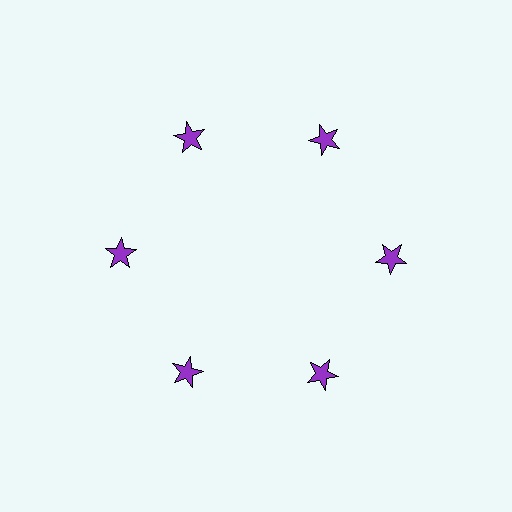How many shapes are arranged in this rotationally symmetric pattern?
There are 6 shapes, arranged in 6 groups of 1.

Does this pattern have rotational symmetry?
Yes, this pattern has 6-fold rotational symmetry. It looks the same after rotating 60 degrees around the center.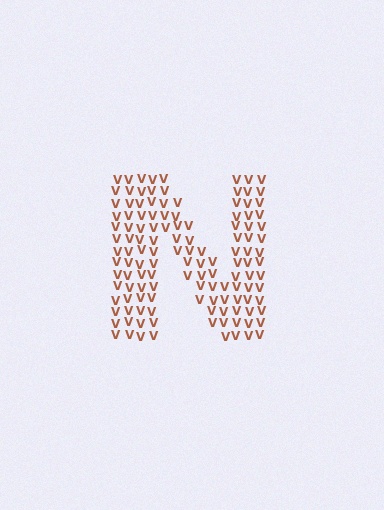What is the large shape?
The large shape is the letter N.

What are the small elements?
The small elements are letter V's.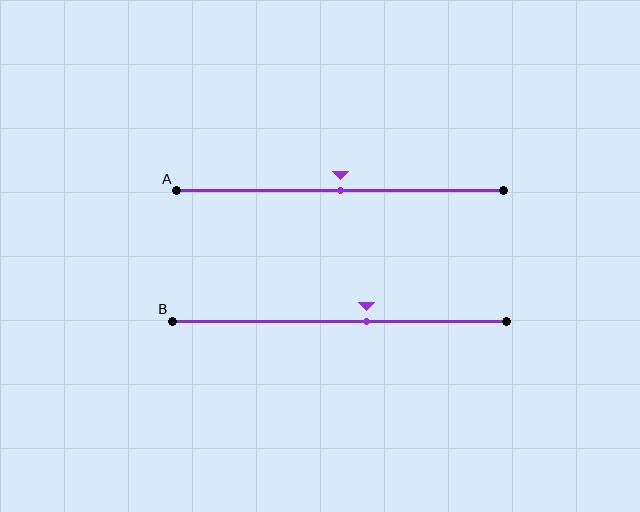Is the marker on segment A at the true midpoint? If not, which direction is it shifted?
Yes, the marker on segment A is at the true midpoint.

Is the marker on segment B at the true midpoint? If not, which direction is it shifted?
No, the marker on segment B is shifted to the right by about 8% of the segment length.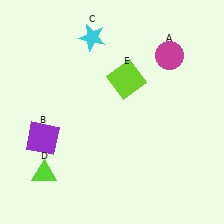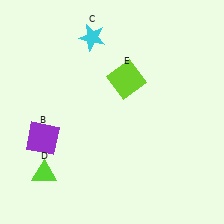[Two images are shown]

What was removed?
The magenta circle (A) was removed in Image 2.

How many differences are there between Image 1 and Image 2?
There is 1 difference between the two images.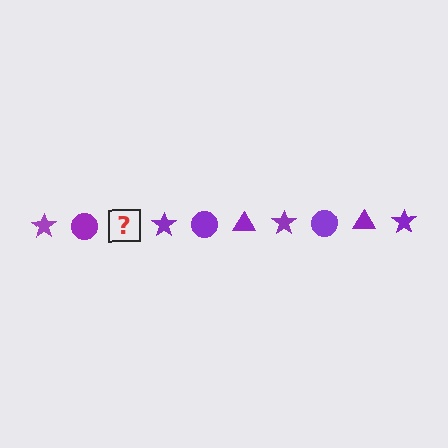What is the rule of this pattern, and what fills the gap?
The rule is that the pattern cycles through star, circle, triangle shapes in purple. The gap should be filled with a purple triangle.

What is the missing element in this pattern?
The missing element is a purple triangle.